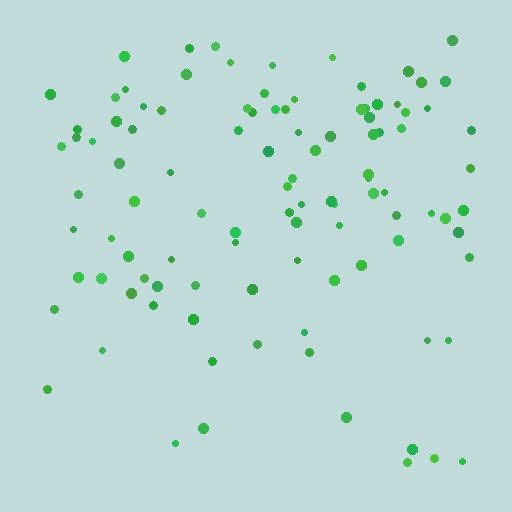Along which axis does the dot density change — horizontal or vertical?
Vertical.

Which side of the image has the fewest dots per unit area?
The bottom.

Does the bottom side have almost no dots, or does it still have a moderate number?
Still a moderate number, just noticeably fewer than the top.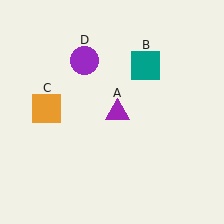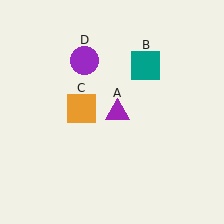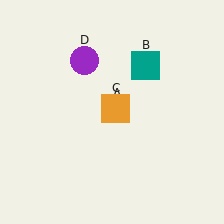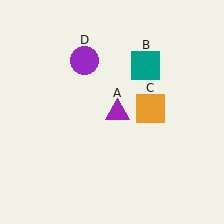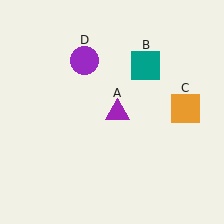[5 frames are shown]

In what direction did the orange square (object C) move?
The orange square (object C) moved right.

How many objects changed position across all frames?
1 object changed position: orange square (object C).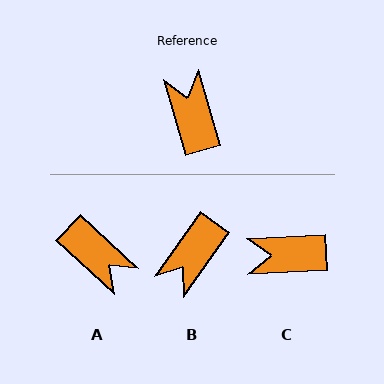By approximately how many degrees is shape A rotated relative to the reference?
Approximately 149 degrees clockwise.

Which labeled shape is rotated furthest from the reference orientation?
A, about 149 degrees away.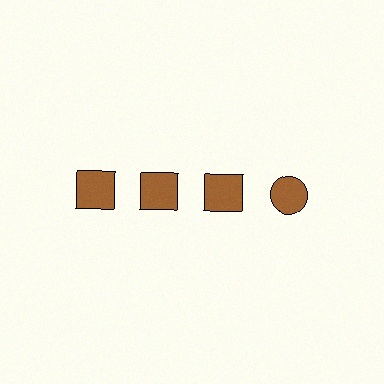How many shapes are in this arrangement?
There are 4 shapes arranged in a grid pattern.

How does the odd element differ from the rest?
It has a different shape: circle instead of square.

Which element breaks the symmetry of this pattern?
The brown circle in the top row, second from right column breaks the symmetry. All other shapes are brown squares.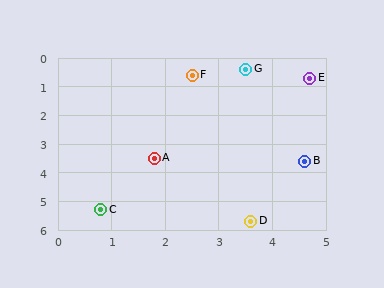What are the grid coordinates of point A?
Point A is at approximately (1.8, 3.5).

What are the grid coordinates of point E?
Point E is at approximately (4.7, 0.7).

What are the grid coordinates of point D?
Point D is at approximately (3.6, 5.7).